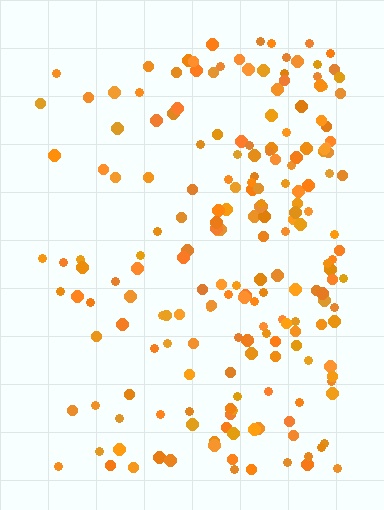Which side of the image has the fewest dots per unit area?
The left.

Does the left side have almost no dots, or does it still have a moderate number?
Still a moderate number, just noticeably fewer than the right.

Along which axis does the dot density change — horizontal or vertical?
Horizontal.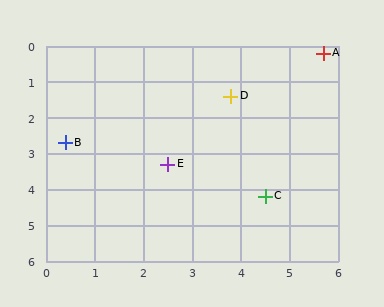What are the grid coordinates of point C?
Point C is at approximately (4.5, 4.2).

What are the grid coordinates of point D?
Point D is at approximately (3.8, 1.4).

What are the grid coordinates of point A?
Point A is at approximately (5.7, 0.2).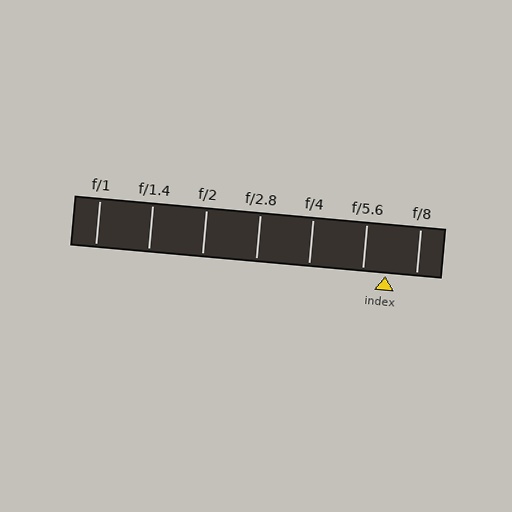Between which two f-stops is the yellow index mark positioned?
The index mark is between f/5.6 and f/8.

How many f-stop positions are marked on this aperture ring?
There are 7 f-stop positions marked.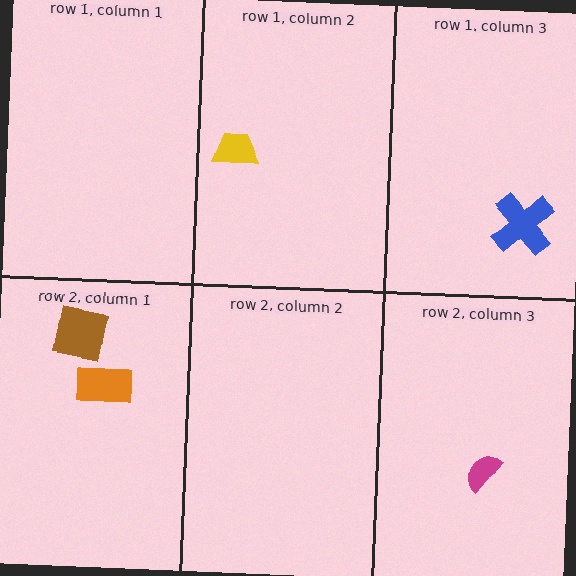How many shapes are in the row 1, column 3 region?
1.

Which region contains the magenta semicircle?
The row 2, column 3 region.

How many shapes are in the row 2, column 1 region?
2.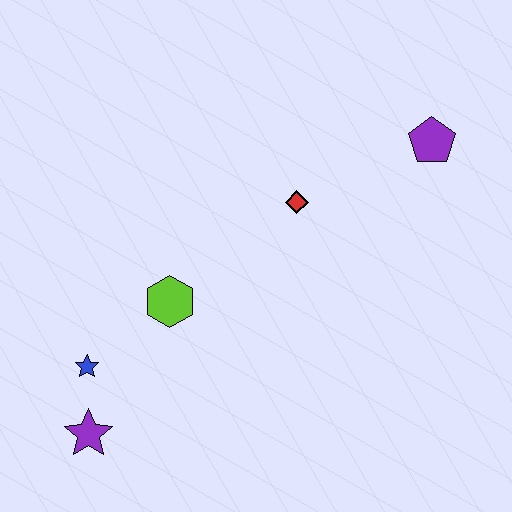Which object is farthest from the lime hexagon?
The purple pentagon is farthest from the lime hexagon.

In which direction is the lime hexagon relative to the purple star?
The lime hexagon is above the purple star.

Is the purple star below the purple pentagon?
Yes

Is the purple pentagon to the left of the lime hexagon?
No